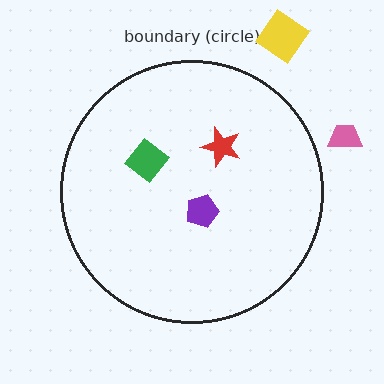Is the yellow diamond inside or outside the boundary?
Outside.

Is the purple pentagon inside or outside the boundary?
Inside.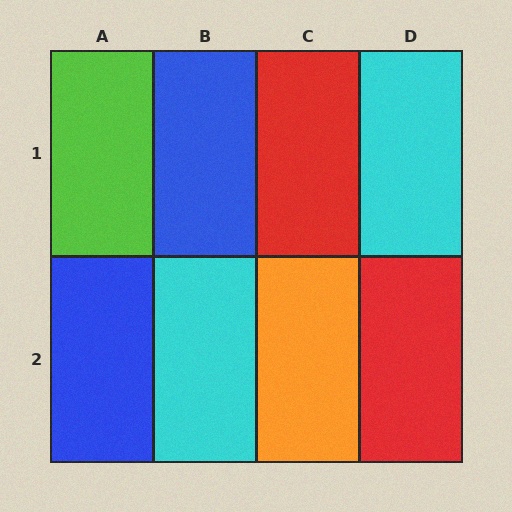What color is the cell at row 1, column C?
Red.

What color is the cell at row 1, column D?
Cyan.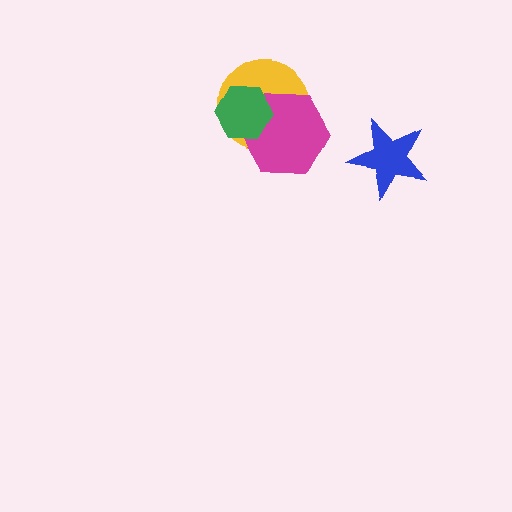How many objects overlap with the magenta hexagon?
2 objects overlap with the magenta hexagon.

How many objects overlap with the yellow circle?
2 objects overlap with the yellow circle.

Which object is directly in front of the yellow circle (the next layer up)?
The magenta hexagon is directly in front of the yellow circle.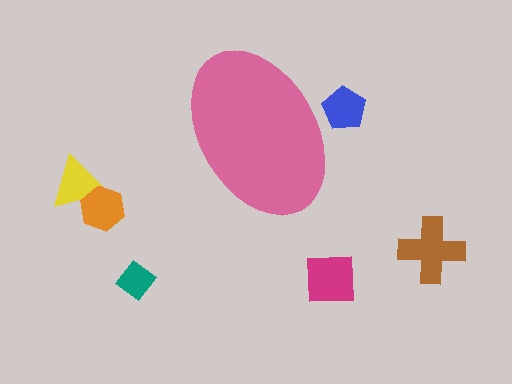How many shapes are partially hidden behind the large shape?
1 shape is partially hidden.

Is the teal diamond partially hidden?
No, the teal diamond is fully visible.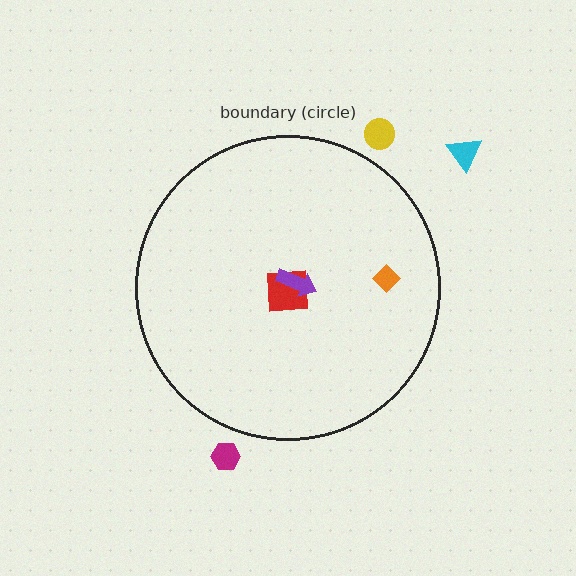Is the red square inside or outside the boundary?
Inside.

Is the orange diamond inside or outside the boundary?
Inside.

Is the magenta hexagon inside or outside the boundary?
Outside.